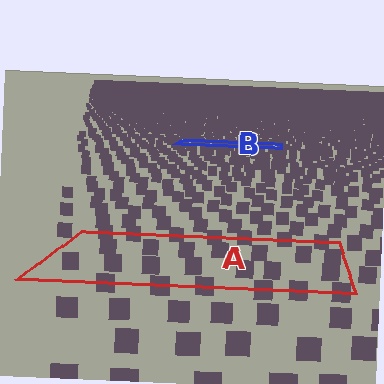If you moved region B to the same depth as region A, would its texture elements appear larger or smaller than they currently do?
They would appear larger. At a closer depth, the same texture elements are projected at a bigger on-screen size.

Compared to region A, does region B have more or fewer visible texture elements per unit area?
Region B has more texture elements per unit area — they are packed more densely because it is farther away.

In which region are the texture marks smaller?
The texture marks are smaller in region B, because it is farther away.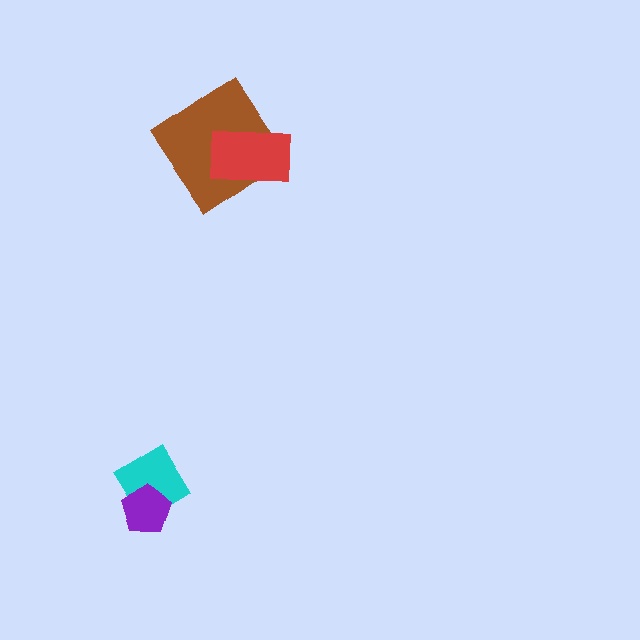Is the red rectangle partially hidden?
No, no other shape covers it.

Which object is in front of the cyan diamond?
The purple pentagon is in front of the cyan diamond.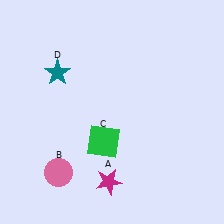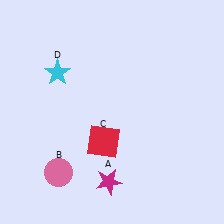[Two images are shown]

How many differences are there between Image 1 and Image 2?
There are 2 differences between the two images.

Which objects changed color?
C changed from green to red. D changed from teal to cyan.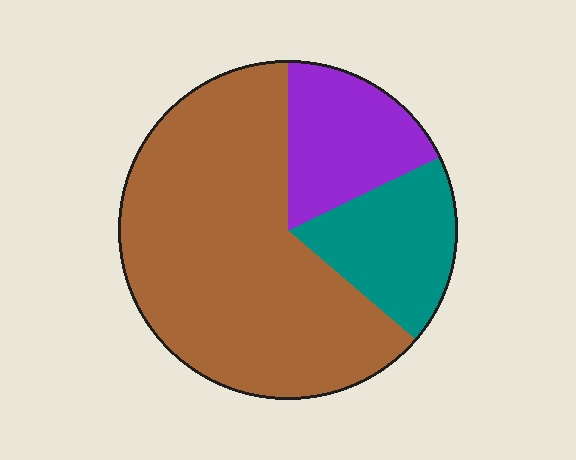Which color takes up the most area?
Brown, at roughly 65%.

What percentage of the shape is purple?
Purple covers about 20% of the shape.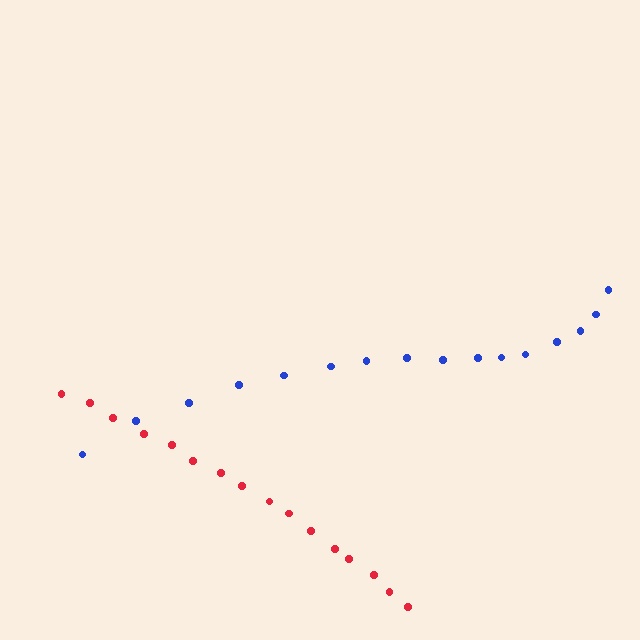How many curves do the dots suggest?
There are 2 distinct paths.